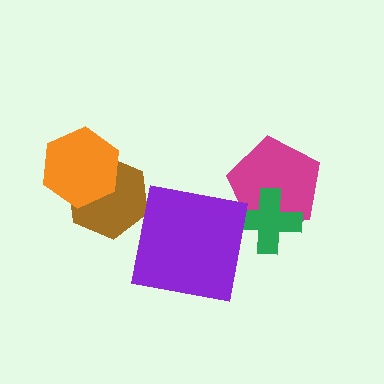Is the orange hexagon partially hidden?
No, no other shape covers it.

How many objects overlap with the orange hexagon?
1 object overlaps with the orange hexagon.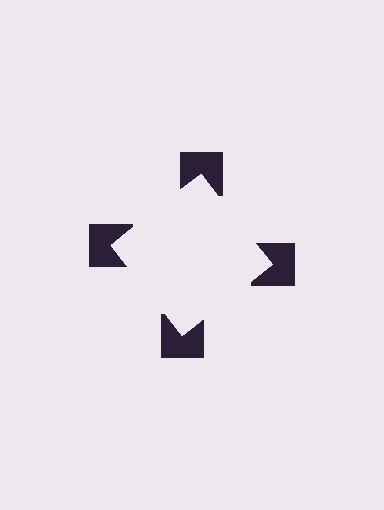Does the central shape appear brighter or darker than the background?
It typically appears slightly brighter than the background, even though no actual brightness change is drawn.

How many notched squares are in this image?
There are 4 — one at each vertex of the illusory square.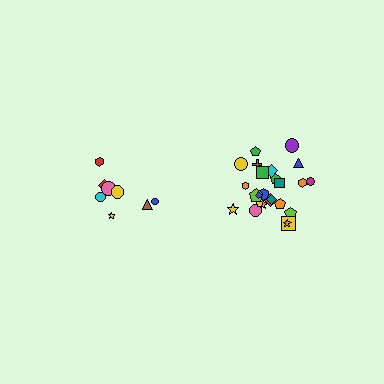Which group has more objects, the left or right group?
The right group.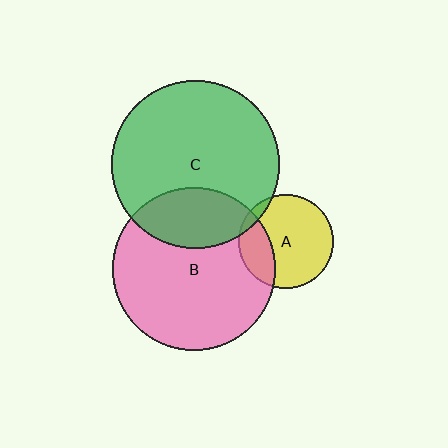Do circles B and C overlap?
Yes.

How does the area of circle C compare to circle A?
Approximately 3.2 times.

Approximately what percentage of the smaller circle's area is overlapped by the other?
Approximately 25%.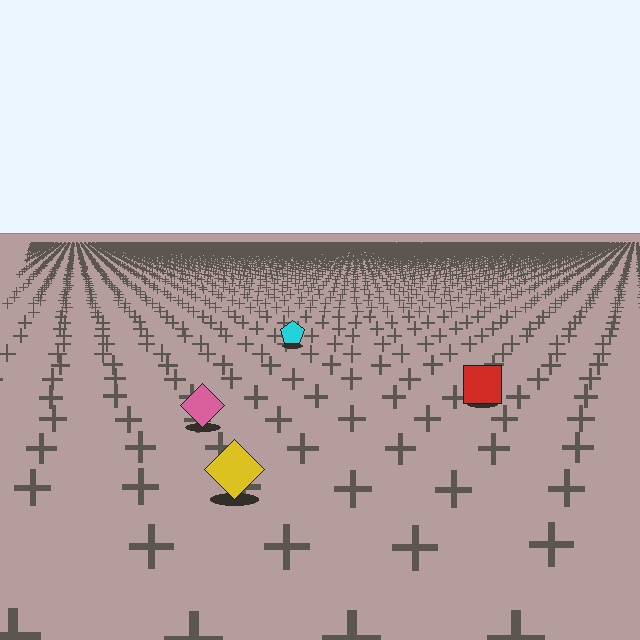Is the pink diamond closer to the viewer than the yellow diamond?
No. The yellow diamond is closer — you can tell from the texture gradient: the ground texture is coarser near it.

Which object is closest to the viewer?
The yellow diamond is closest. The texture marks near it are larger and more spread out.